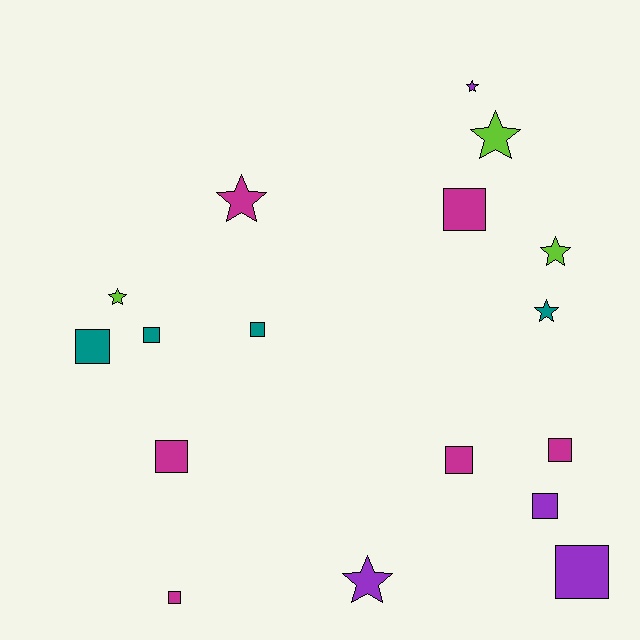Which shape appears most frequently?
Square, with 10 objects.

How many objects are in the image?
There are 17 objects.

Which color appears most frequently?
Magenta, with 6 objects.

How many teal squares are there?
There are 3 teal squares.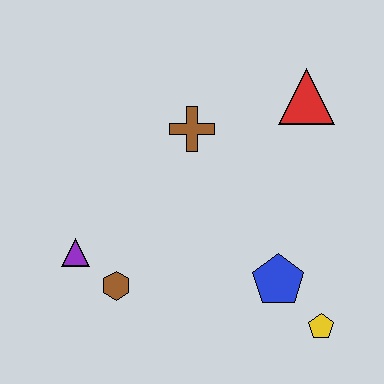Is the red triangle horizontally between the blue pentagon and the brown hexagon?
No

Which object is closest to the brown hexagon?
The purple triangle is closest to the brown hexagon.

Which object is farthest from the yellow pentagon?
The purple triangle is farthest from the yellow pentagon.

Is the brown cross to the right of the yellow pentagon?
No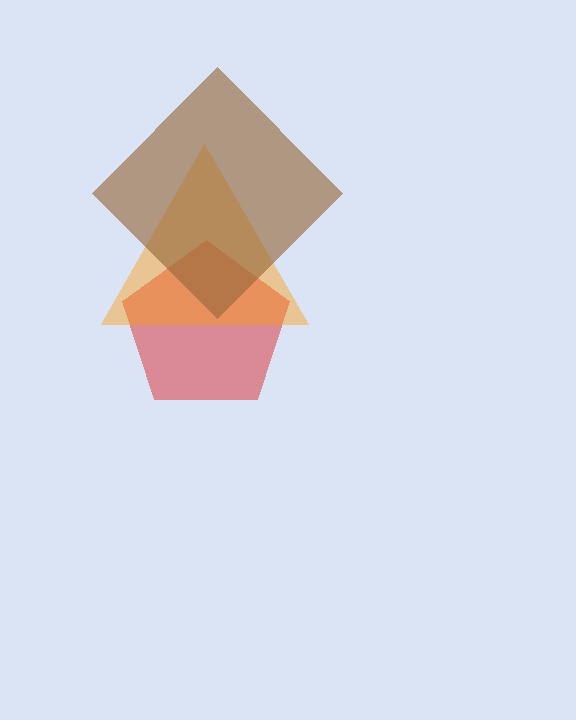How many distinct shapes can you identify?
There are 3 distinct shapes: a red pentagon, an orange triangle, a brown diamond.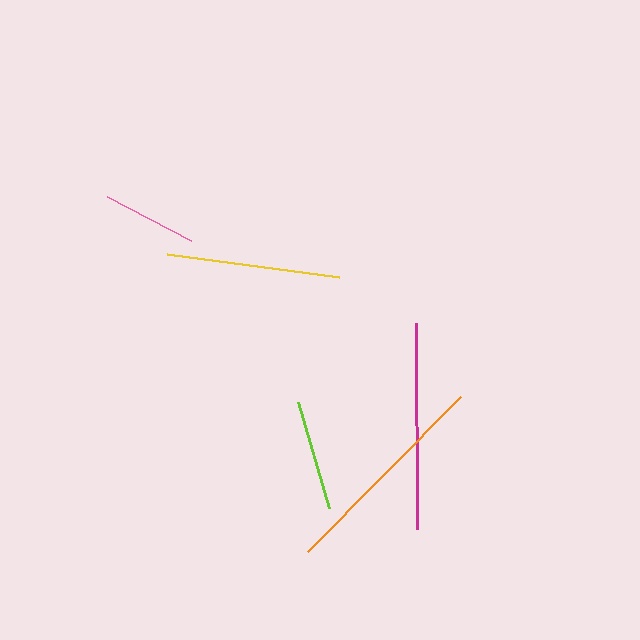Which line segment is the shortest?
The pink line is the shortest at approximately 95 pixels.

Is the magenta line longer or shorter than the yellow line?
The magenta line is longer than the yellow line.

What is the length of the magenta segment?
The magenta segment is approximately 206 pixels long.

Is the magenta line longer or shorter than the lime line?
The magenta line is longer than the lime line.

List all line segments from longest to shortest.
From longest to shortest: orange, magenta, yellow, lime, pink.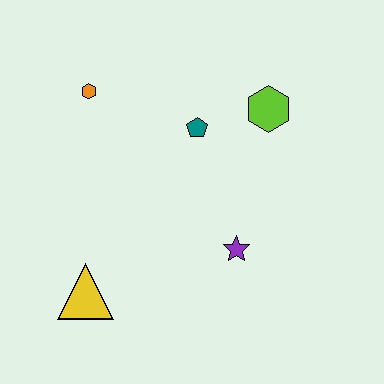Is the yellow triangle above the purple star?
No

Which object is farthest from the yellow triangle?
The lime hexagon is farthest from the yellow triangle.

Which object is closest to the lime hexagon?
The teal pentagon is closest to the lime hexagon.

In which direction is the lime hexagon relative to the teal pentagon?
The lime hexagon is to the right of the teal pentagon.